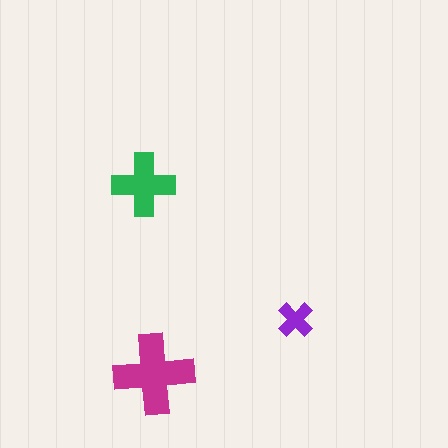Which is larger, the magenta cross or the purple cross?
The magenta one.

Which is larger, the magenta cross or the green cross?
The magenta one.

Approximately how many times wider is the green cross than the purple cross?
About 1.5 times wider.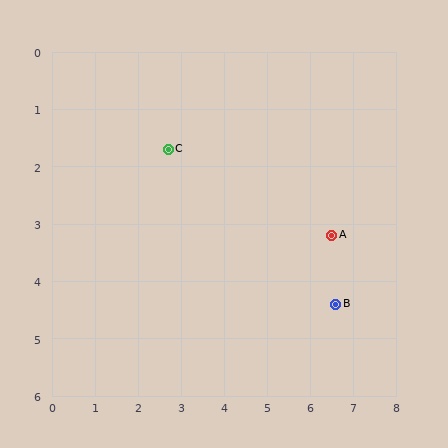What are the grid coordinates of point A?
Point A is at approximately (6.5, 3.2).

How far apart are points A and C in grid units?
Points A and C are about 4.1 grid units apart.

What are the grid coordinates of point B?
Point B is at approximately (6.6, 4.4).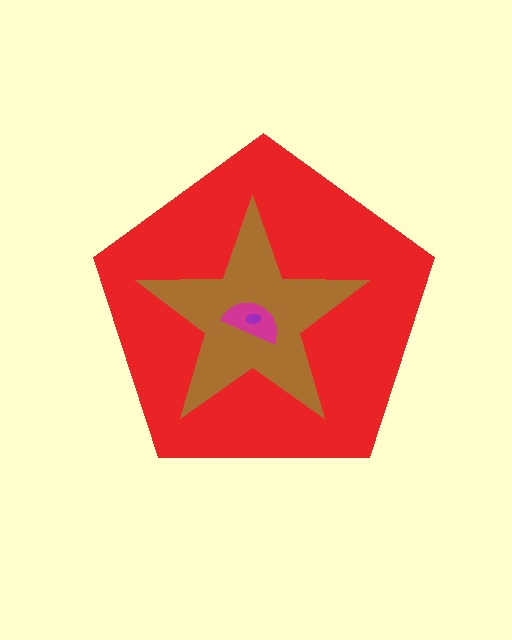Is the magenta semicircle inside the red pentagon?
Yes.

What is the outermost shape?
The red pentagon.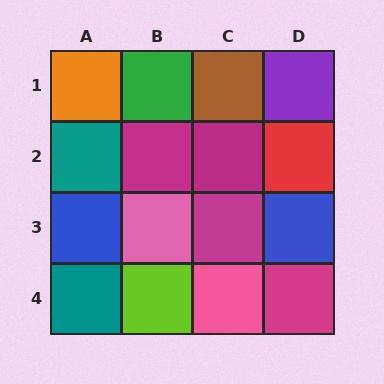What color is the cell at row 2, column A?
Teal.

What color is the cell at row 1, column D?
Purple.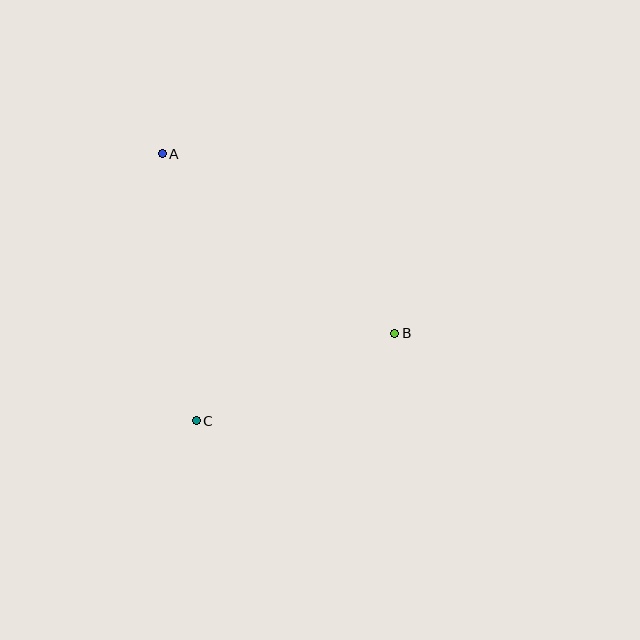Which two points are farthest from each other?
Points A and B are farthest from each other.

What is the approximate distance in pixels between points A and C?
The distance between A and C is approximately 269 pixels.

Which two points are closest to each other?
Points B and C are closest to each other.